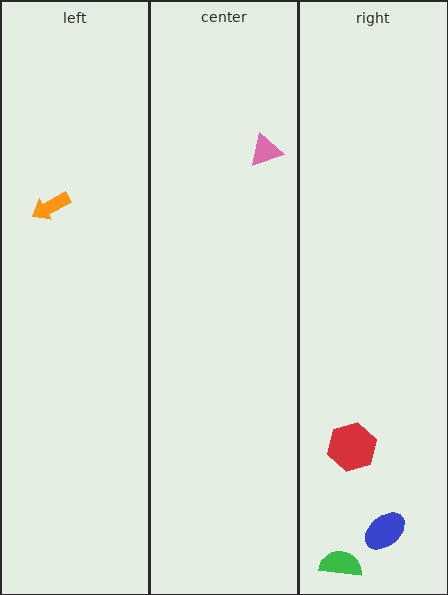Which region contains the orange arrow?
The left region.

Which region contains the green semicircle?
The right region.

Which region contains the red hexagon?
The right region.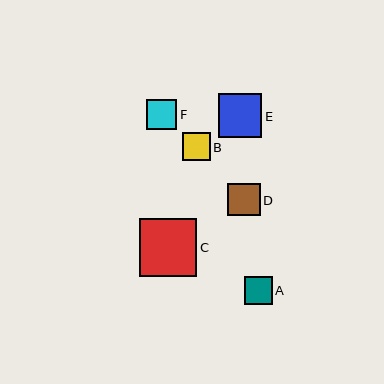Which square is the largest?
Square C is the largest with a size of approximately 58 pixels.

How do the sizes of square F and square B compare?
Square F and square B are approximately the same size.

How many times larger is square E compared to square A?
Square E is approximately 1.6 times the size of square A.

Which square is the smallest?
Square A is the smallest with a size of approximately 27 pixels.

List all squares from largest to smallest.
From largest to smallest: C, E, D, F, B, A.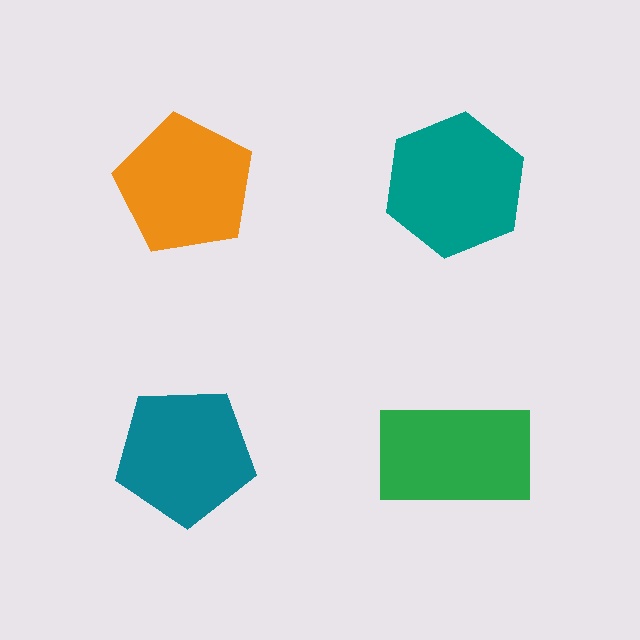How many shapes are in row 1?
2 shapes.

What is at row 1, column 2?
A teal hexagon.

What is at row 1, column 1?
An orange pentagon.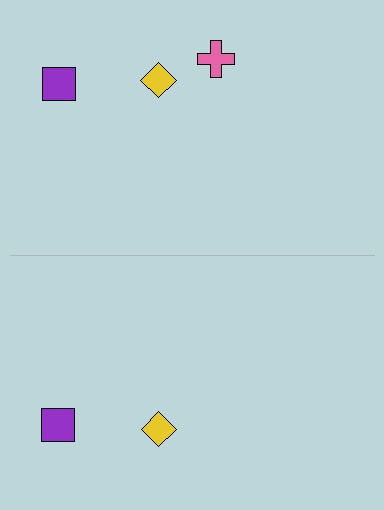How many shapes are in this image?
There are 5 shapes in this image.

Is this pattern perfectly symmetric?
No, the pattern is not perfectly symmetric. A pink cross is missing from the bottom side.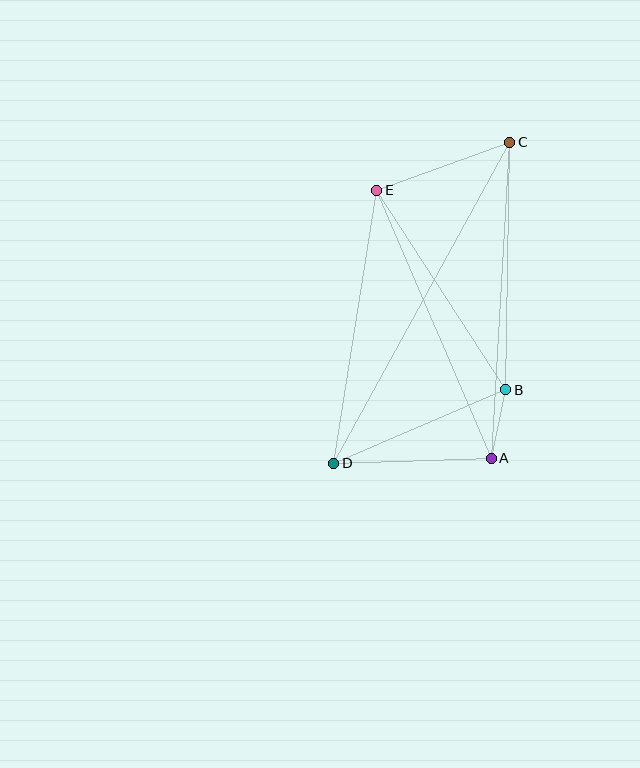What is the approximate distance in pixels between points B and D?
The distance between B and D is approximately 187 pixels.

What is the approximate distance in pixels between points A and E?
The distance between A and E is approximately 292 pixels.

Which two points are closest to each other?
Points A and B are closest to each other.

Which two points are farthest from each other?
Points C and D are farthest from each other.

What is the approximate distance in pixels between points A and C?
The distance between A and C is approximately 316 pixels.